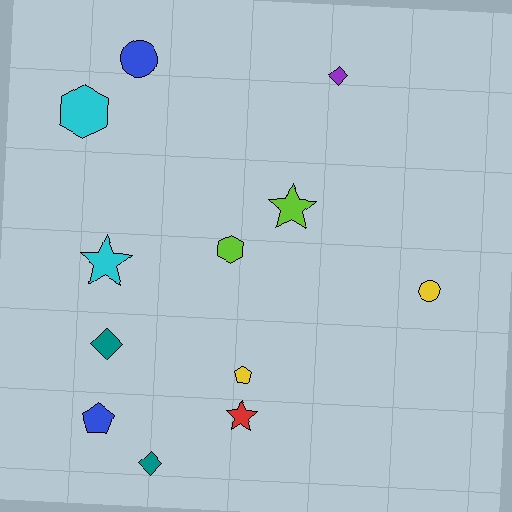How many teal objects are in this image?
There are 2 teal objects.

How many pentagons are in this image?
There are 2 pentagons.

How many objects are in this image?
There are 12 objects.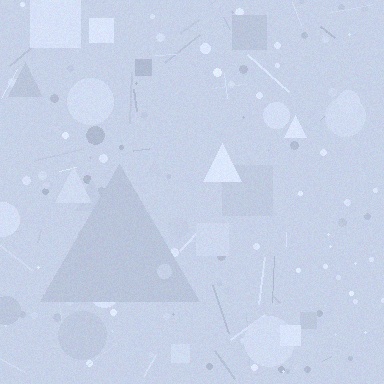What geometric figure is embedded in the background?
A triangle is embedded in the background.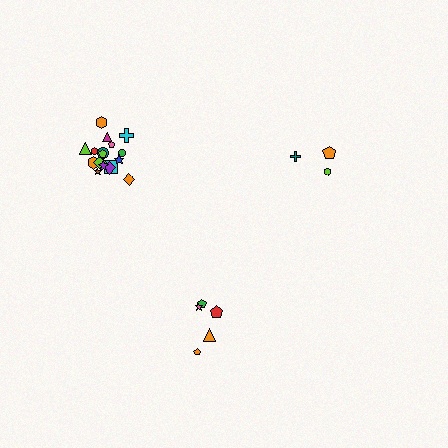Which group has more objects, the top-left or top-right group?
The top-left group.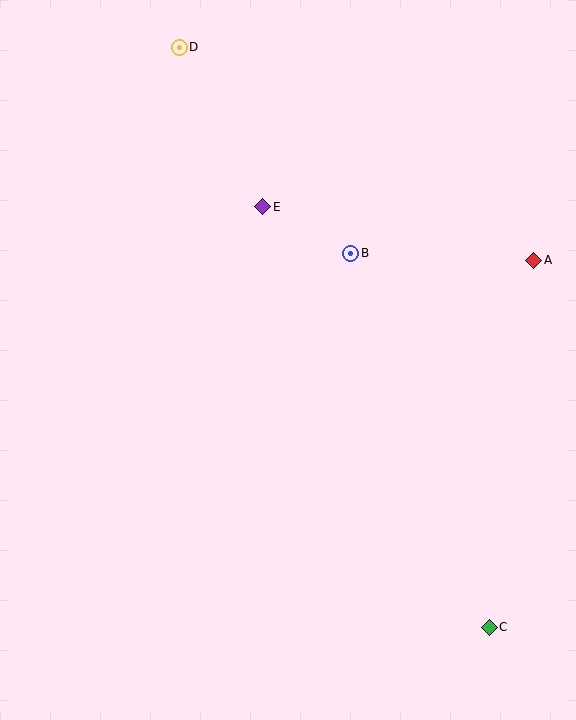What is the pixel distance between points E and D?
The distance between E and D is 180 pixels.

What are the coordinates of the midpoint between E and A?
The midpoint between E and A is at (398, 233).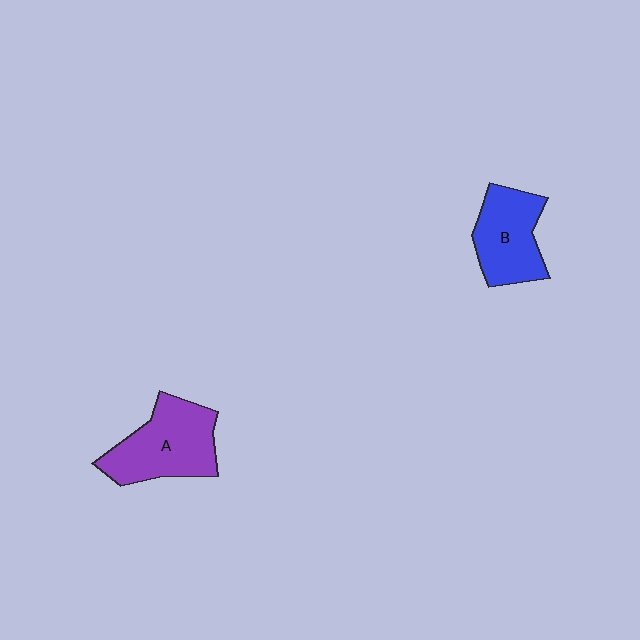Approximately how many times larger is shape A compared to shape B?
Approximately 1.2 times.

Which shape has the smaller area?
Shape B (blue).